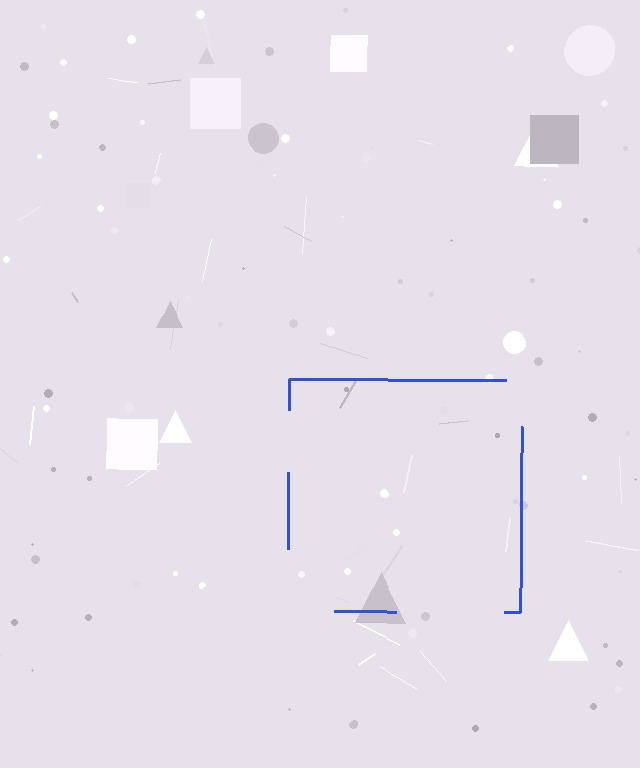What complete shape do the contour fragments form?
The contour fragments form a square.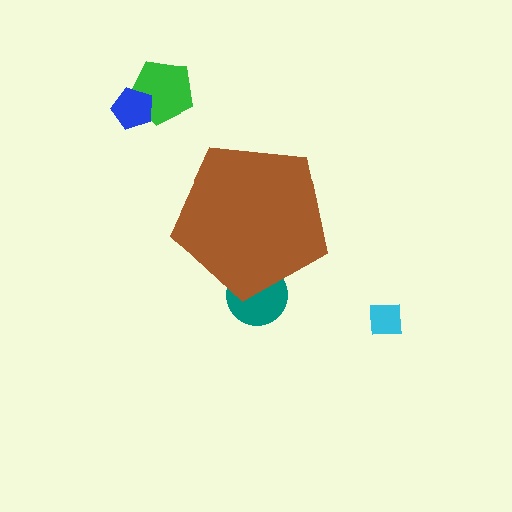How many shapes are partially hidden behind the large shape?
1 shape is partially hidden.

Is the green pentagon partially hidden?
No, the green pentagon is fully visible.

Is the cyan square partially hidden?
No, the cyan square is fully visible.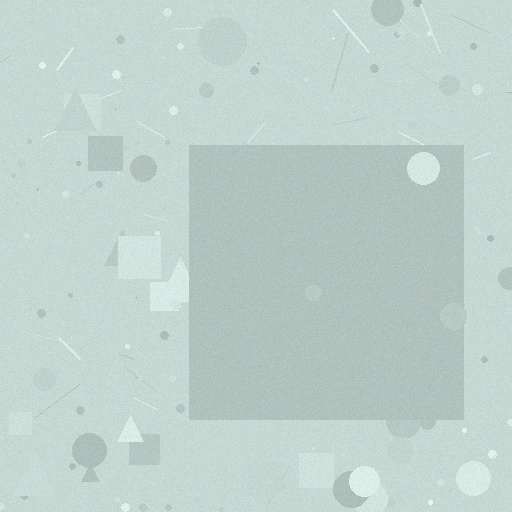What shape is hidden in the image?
A square is hidden in the image.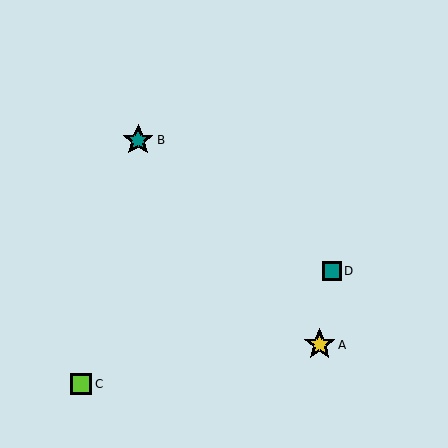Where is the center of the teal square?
The center of the teal square is at (332, 271).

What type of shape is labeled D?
Shape D is a teal square.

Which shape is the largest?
The teal star (labeled B) is the largest.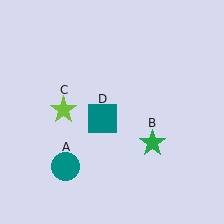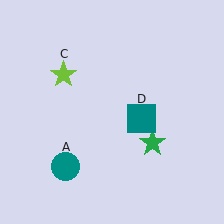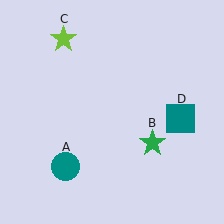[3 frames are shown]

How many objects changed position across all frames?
2 objects changed position: lime star (object C), teal square (object D).